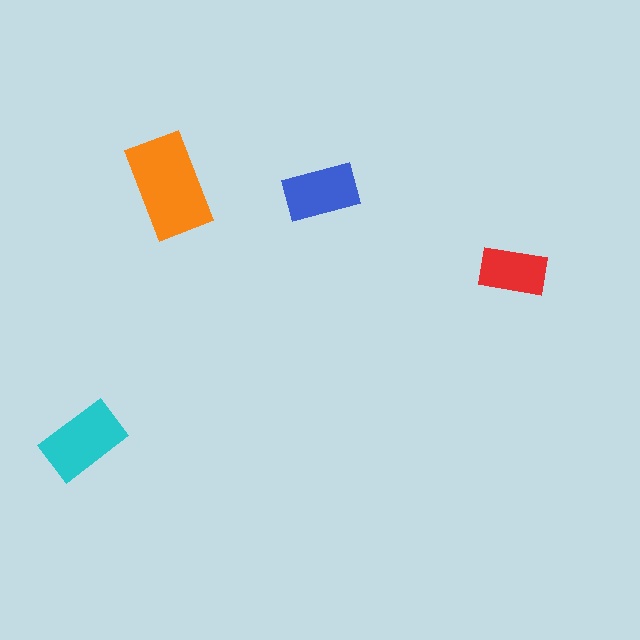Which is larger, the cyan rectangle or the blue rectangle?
The cyan one.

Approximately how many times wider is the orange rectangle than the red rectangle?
About 1.5 times wider.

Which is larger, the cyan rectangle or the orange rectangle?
The orange one.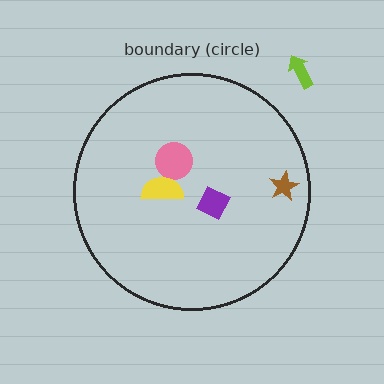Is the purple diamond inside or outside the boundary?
Inside.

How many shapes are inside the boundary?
4 inside, 1 outside.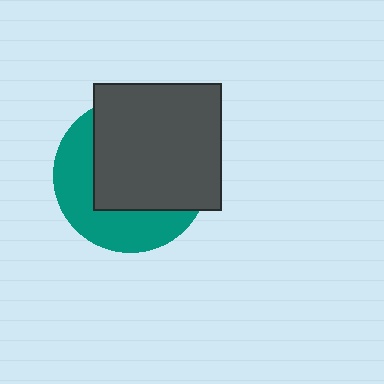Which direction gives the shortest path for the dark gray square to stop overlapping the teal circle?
Moving toward the upper-right gives the shortest separation.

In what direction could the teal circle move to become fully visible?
The teal circle could move toward the lower-left. That would shift it out from behind the dark gray square entirely.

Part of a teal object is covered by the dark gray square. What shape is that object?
It is a circle.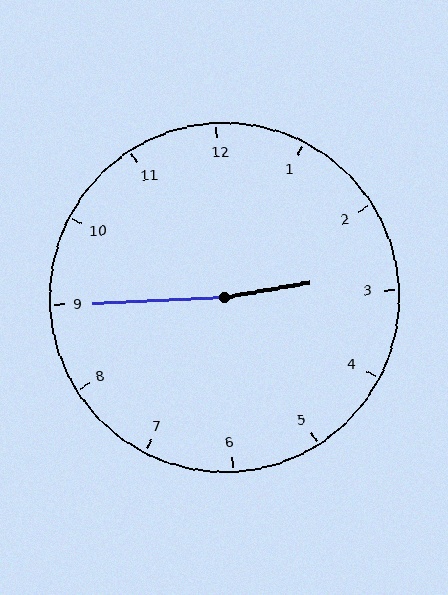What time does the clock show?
2:45.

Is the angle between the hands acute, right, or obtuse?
It is obtuse.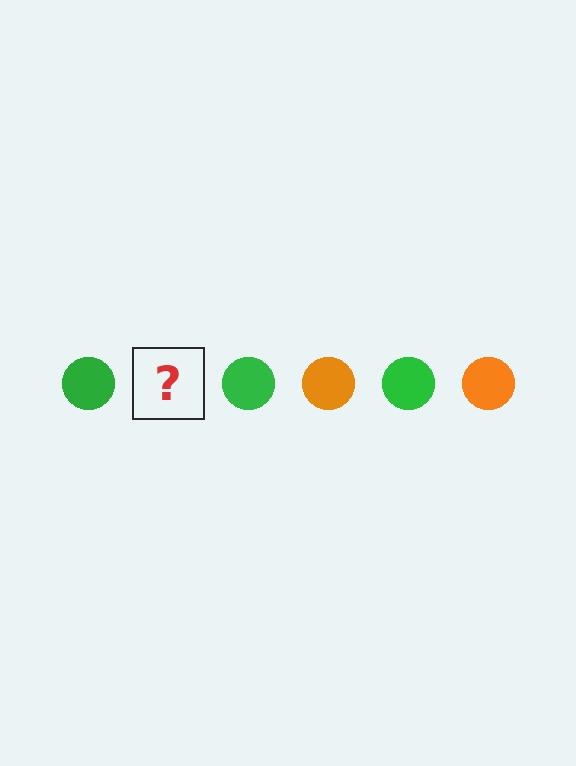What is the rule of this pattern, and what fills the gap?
The rule is that the pattern cycles through green, orange circles. The gap should be filled with an orange circle.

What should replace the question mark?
The question mark should be replaced with an orange circle.